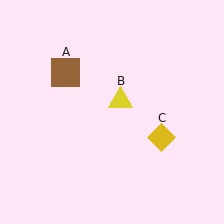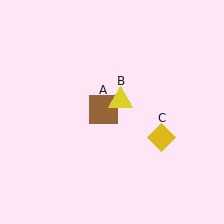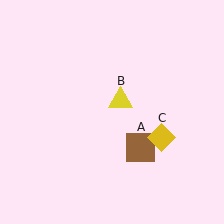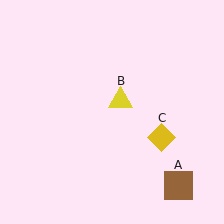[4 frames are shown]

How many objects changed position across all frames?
1 object changed position: brown square (object A).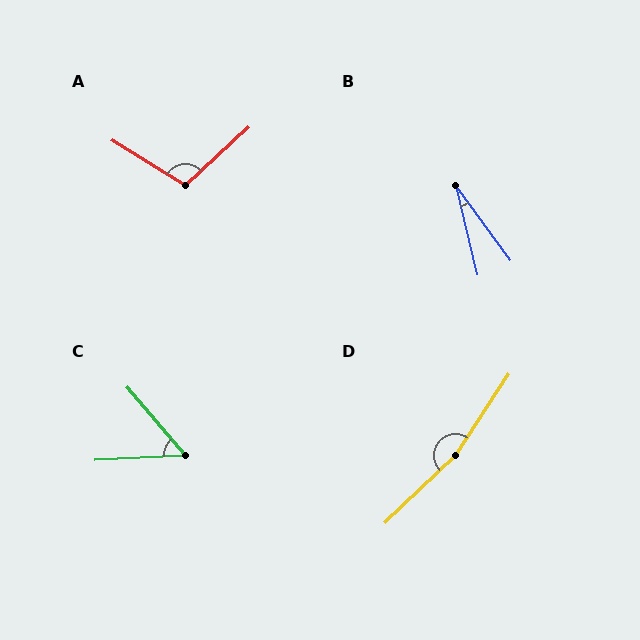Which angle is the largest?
D, at approximately 167 degrees.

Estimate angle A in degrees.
Approximately 106 degrees.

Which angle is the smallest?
B, at approximately 23 degrees.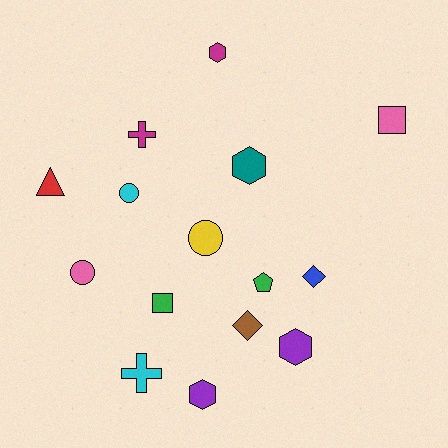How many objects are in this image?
There are 15 objects.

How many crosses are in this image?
There are 2 crosses.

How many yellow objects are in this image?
There is 1 yellow object.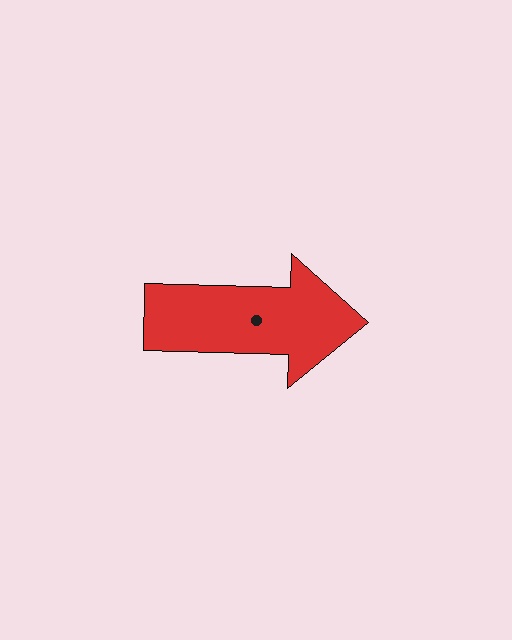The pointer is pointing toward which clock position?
Roughly 3 o'clock.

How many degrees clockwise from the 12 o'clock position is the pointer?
Approximately 91 degrees.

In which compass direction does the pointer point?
East.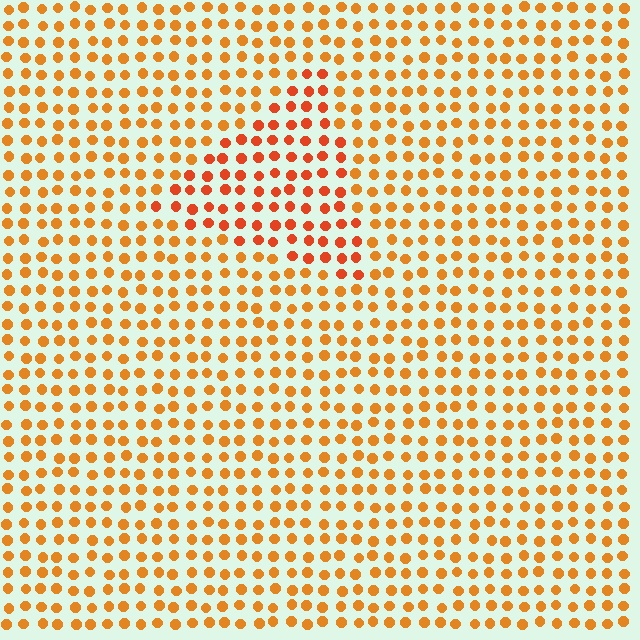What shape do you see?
I see a triangle.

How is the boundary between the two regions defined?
The boundary is defined purely by a slight shift in hue (about 21 degrees). Spacing, size, and orientation are identical on both sides.